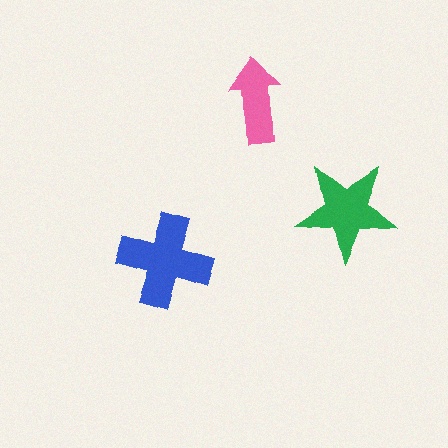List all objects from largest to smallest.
The blue cross, the green star, the pink arrow.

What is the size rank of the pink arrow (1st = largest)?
3rd.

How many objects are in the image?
There are 3 objects in the image.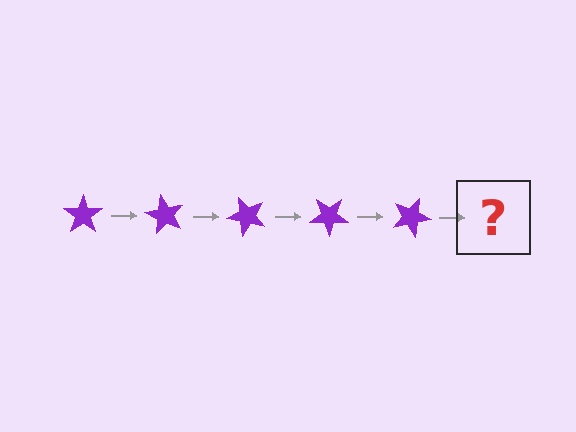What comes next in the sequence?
The next element should be a purple star rotated 300 degrees.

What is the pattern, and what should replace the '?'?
The pattern is that the star rotates 60 degrees each step. The '?' should be a purple star rotated 300 degrees.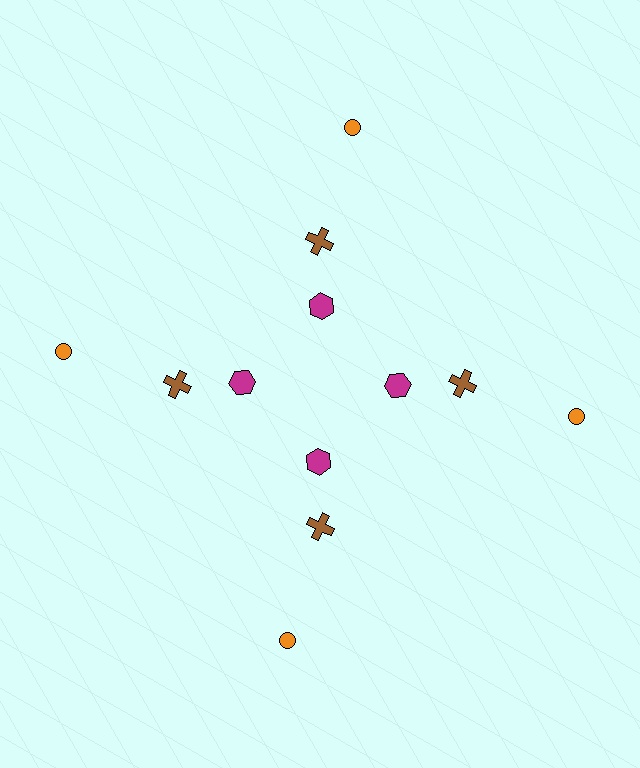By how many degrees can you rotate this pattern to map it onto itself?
The pattern maps onto itself every 90 degrees of rotation.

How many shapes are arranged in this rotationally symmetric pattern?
There are 12 shapes, arranged in 4 groups of 3.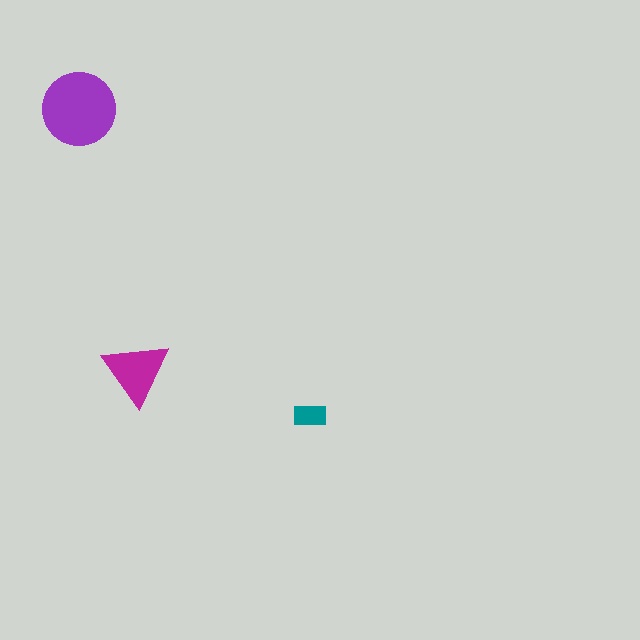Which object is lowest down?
The teal rectangle is bottommost.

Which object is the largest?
The purple circle.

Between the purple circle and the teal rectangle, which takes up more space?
The purple circle.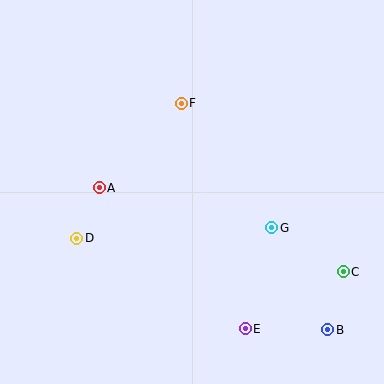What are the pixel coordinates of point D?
Point D is at (77, 238).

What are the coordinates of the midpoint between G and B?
The midpoint between G and B is at (300, 279).